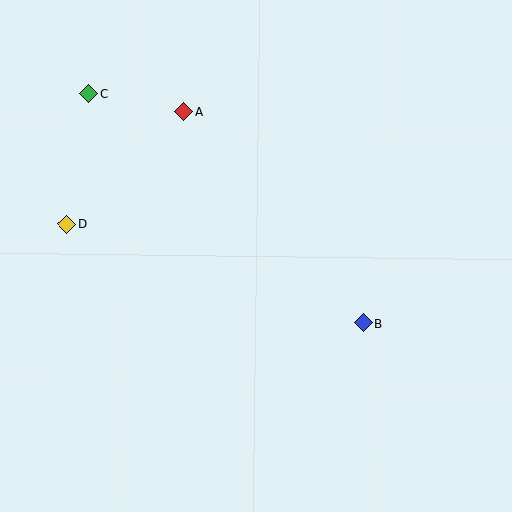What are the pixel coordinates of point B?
Point B is at (363, 323).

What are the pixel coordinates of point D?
Point D is at (67, 224).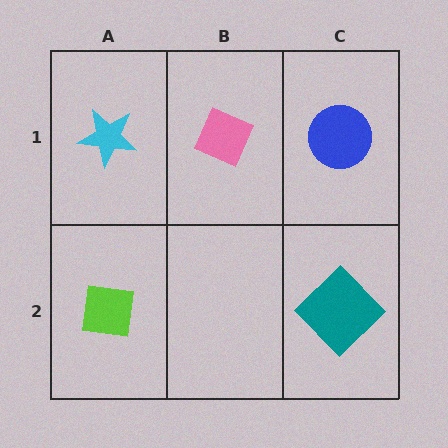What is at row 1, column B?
A pink diamond.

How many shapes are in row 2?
2 shapes.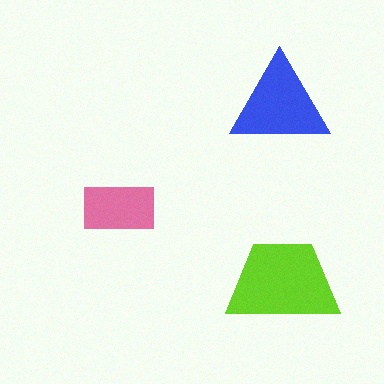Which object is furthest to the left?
The pink rectangle is leftmost.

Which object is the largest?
The lime trapezoid.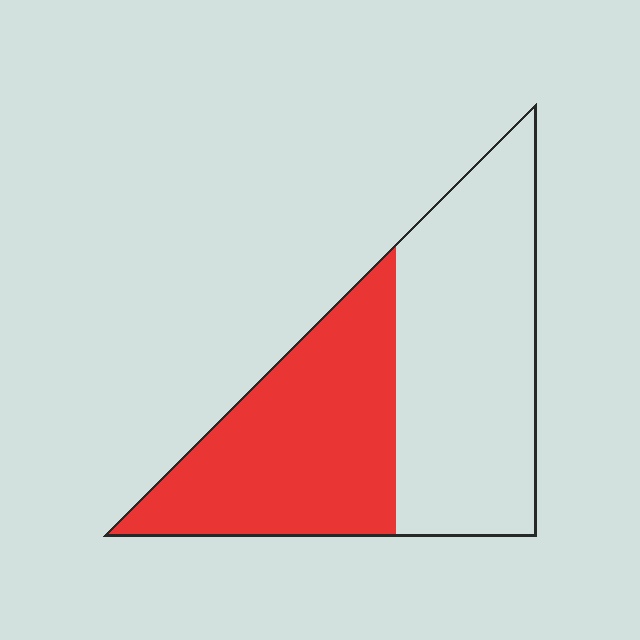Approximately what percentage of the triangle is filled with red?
Approximately 45%.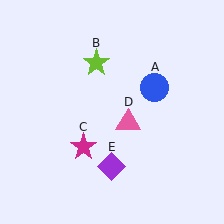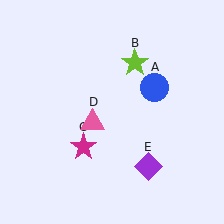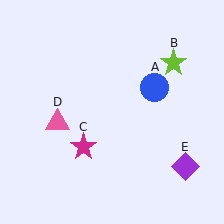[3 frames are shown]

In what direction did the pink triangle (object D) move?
The pink triangle (object D) moved left.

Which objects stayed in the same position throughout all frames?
Blue circle (object A) and magenta star (object C) remained stationary.